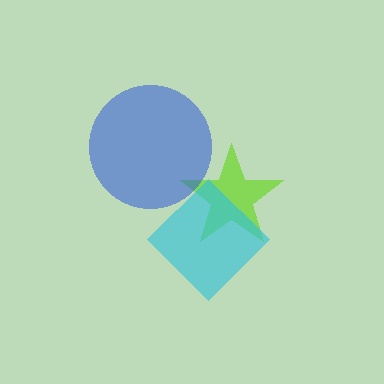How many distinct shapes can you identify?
There are 3 distinct shapes: a lime star, a cyan diamond, a blue circle.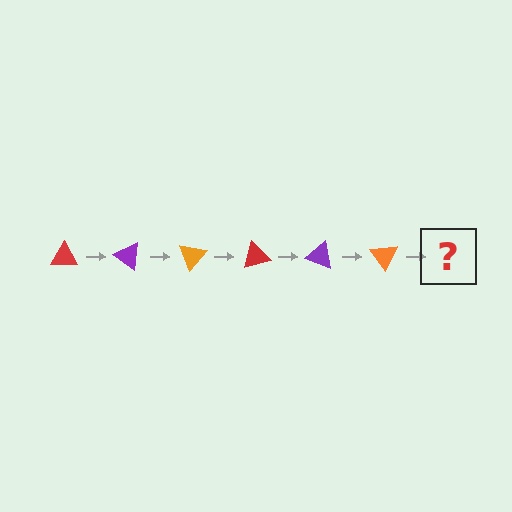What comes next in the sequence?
The next element should be a red triangle, rotated 210 degrees from the start.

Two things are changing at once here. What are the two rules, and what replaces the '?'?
The two rules are that it rotates 35 degrees each step and the color cycles through red, purple, and orange. The '?' should be a red triangle, rotated 210 degrees from the start.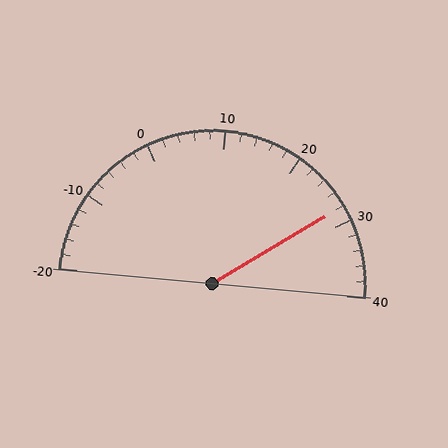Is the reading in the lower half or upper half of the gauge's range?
The reading is in the upper half of the range (-20 to 40).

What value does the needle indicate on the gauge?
The needle indicates approximately 28.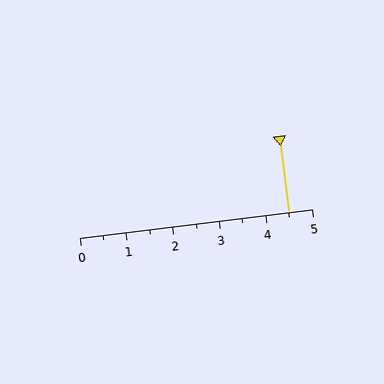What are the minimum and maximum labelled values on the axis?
The axis runs from 0 to 5.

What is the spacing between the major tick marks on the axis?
The major ticks are spaced 1 apart.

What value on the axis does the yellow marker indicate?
The marker indicates approximately 4.5.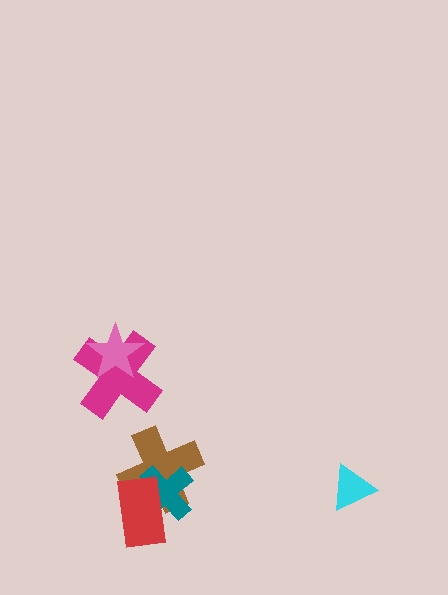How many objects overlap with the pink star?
1 object overlaps with the pink star.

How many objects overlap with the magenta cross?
1 object overlaps with the magenta cross.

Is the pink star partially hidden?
No, no other shape covers it.